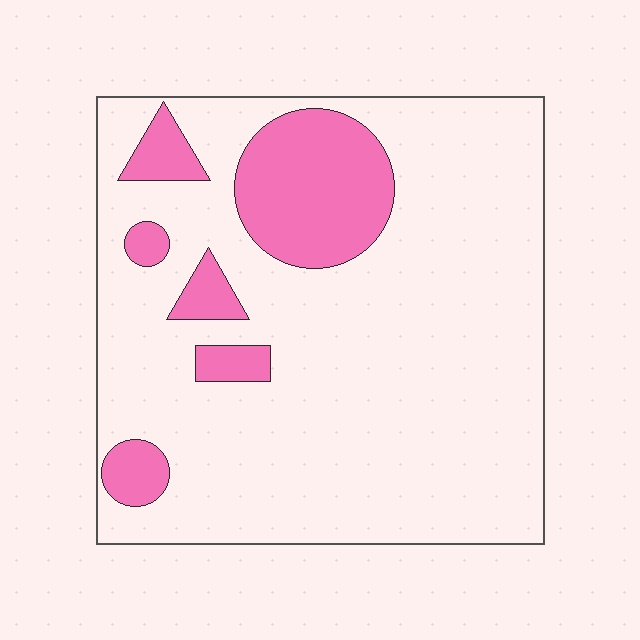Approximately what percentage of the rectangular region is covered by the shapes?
Approximately 20%.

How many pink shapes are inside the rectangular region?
6.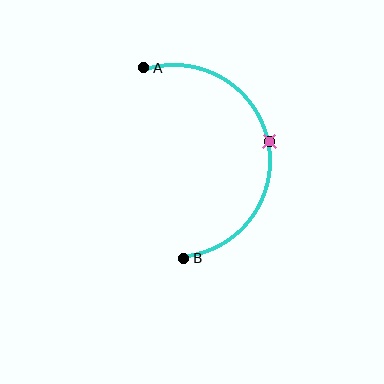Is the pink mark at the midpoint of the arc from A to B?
Yes. The pink mark lies on the arc at equal arc-length from both A and B — it is the arc midpoint.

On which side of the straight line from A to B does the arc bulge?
The arc bulges to the right of the straight line connecting A and B.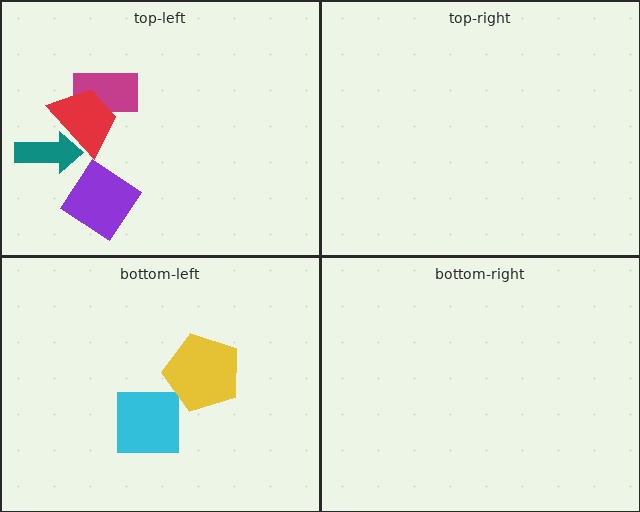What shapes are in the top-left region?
The magenta rectangle, the purple diamond, the teal arrow, the red trapezoid.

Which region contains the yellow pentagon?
The bottom-left region.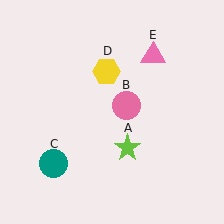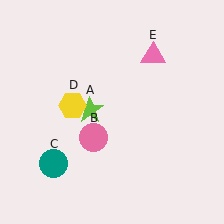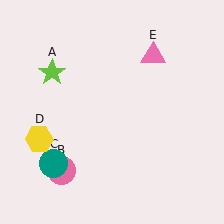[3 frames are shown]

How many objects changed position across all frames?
3 objects changed position: lime star (object A), pink circle (object B), yellow hexagon (object D).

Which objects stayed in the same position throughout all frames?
Teal circle (object C) and pink triangle (object E) remained stationary.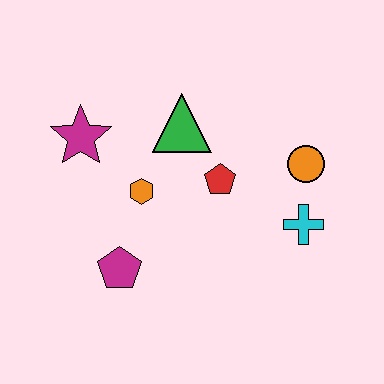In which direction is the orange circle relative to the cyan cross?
The orange circle is above the cyan cross.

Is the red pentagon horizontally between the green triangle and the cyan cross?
Yes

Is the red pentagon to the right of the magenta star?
Yes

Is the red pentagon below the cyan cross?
No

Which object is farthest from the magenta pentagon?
The orange circle is farthest from the magenta pentagon.